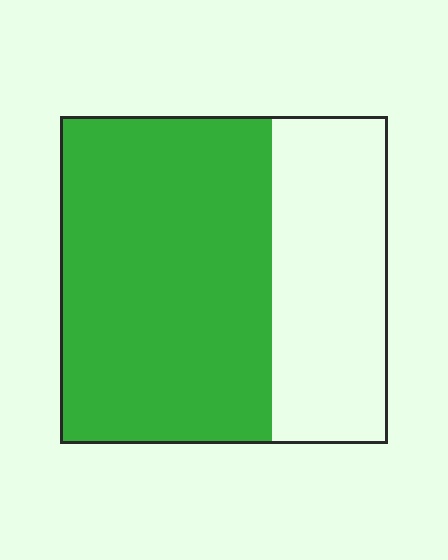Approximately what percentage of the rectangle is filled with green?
Approximately 65%.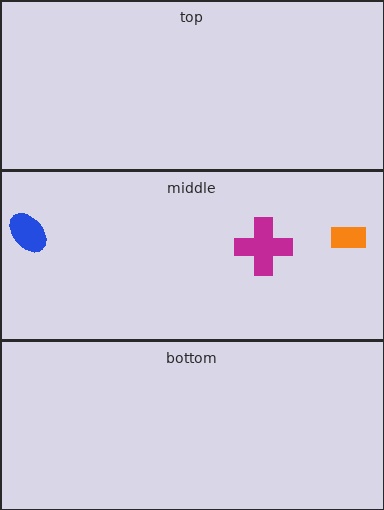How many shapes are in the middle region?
3.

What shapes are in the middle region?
The blue ellipse, the orange rectangle, the magenta cross.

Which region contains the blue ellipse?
The middle region.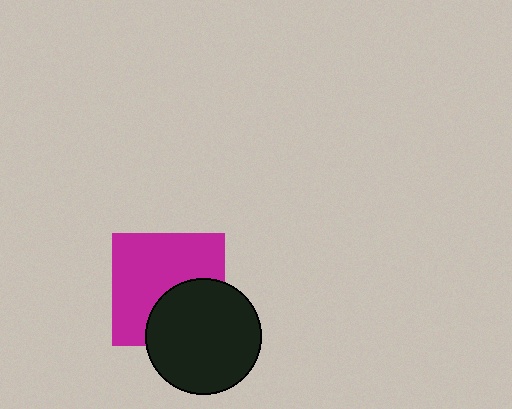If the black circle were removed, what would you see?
You would see the complete magenta square.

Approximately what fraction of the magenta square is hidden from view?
Roughly 36% of the magenta square is hidden behind the black circle.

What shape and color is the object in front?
The object in front is a black circle.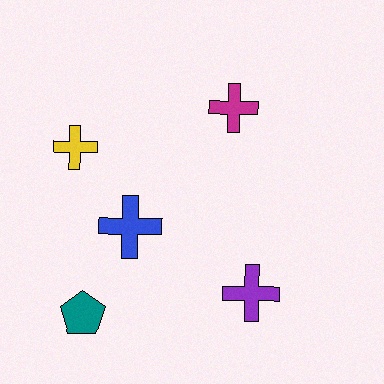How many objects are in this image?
There are 5 objects.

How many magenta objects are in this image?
There is 1 magenta object.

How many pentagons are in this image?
There is 1 pentagon.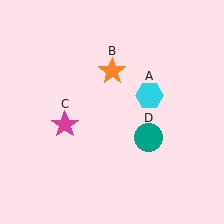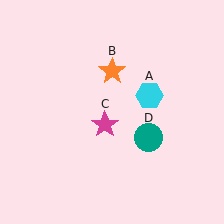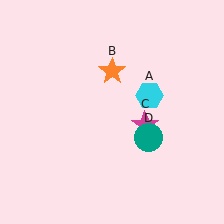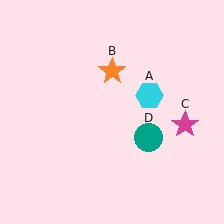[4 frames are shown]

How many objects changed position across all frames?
1 object changed position: magenta star (object C).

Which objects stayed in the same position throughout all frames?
Cyan hexagon (object A) and orange star (object B) and teal circle (object D) remained stationary.